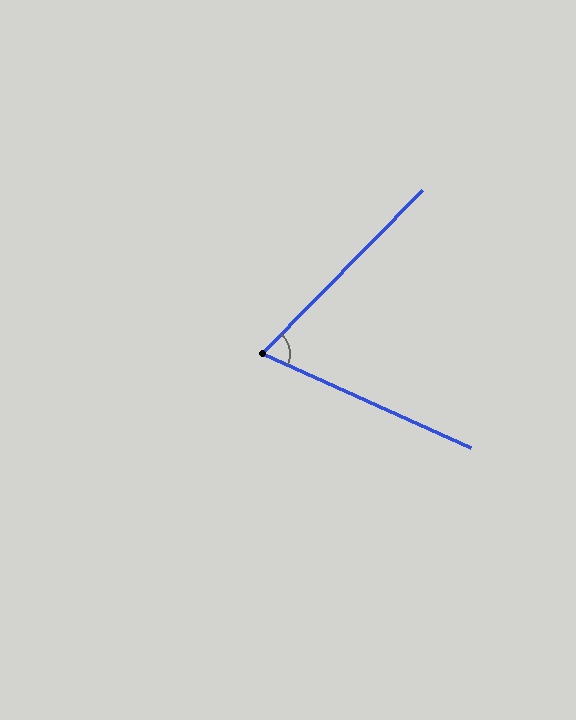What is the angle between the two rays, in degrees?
Approximately 70 degrees.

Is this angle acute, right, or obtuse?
It is acute.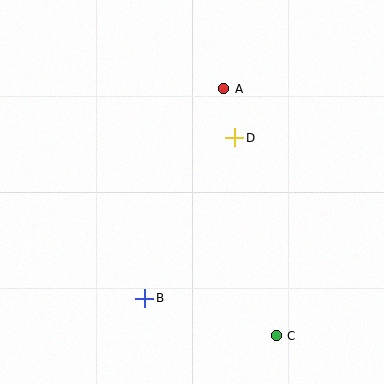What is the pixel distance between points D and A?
The distance between D and A is 50 pixels.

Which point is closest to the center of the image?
Point D at (235, 138) is closest to the center.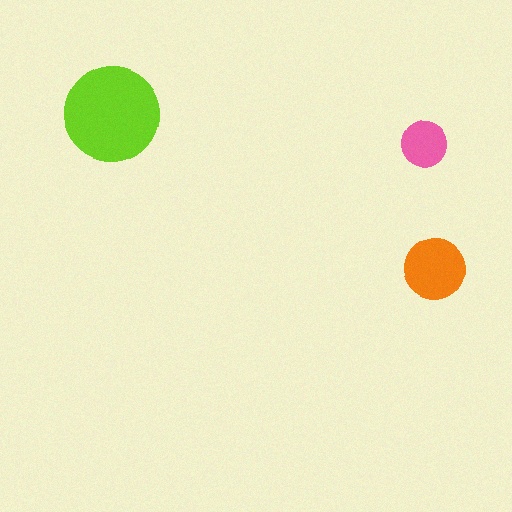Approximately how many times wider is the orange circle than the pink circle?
About 1.5 times wider.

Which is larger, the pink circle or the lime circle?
The lime one.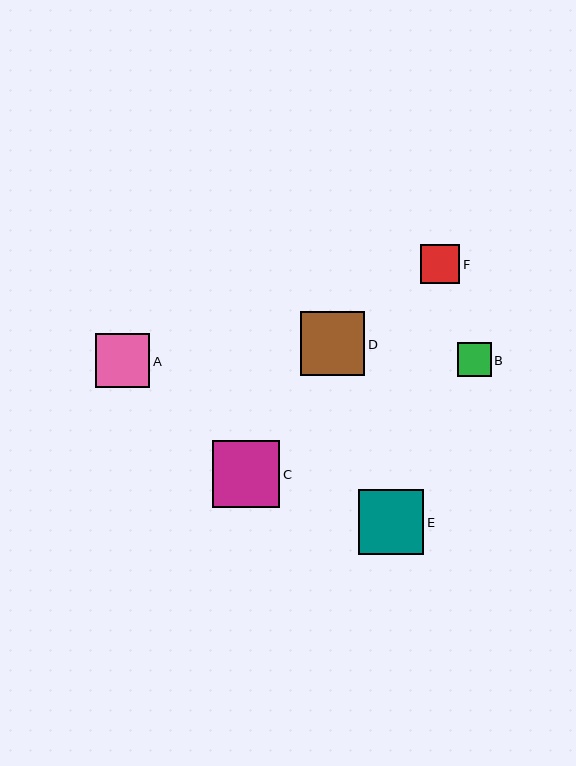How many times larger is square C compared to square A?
Square C is approximately 1.2 times the size of square A.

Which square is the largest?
Square C is the largest with a size of approximately 67 pixels.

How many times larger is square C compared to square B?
Square C is approximately 2.0 times the size of square B.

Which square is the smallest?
Square B is the smallest with a size of approximately 34 pixels.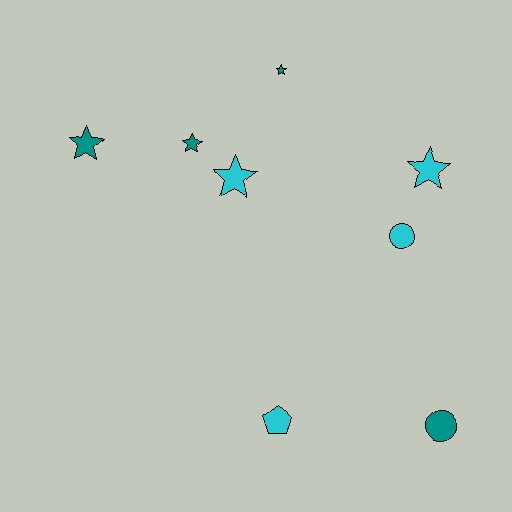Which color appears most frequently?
Teal, with 4 objects.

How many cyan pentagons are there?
There is 1 cyan pentagon.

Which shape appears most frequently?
Star, with 5 objects.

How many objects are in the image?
There are 8 objects.